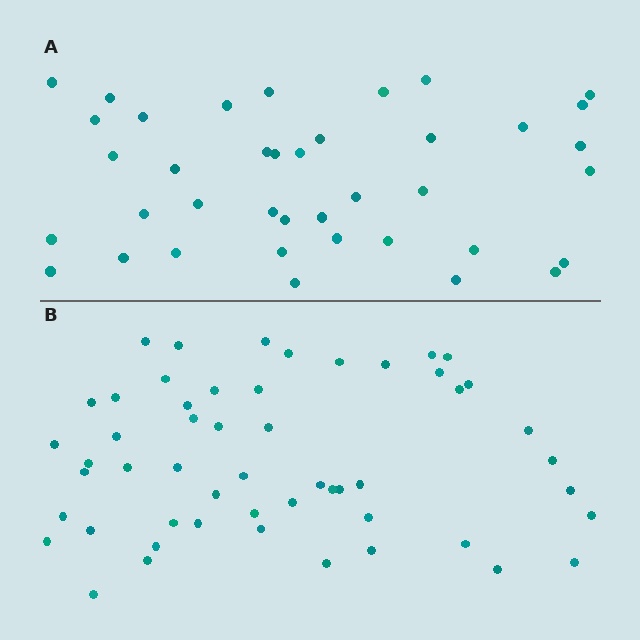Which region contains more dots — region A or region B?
Region B (the bottom region) has more dots.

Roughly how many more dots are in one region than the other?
Region B has approximately 15 more dots than region A.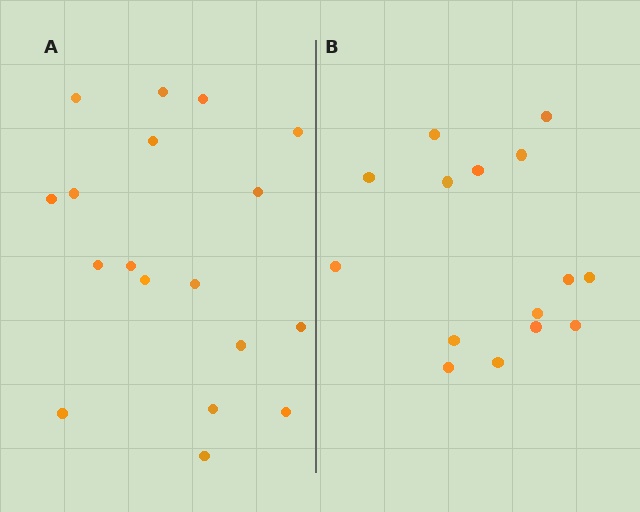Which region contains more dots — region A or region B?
Region A (the left region) has more dots.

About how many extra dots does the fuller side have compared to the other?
Region A has just a few more — roughly 2 or 3 more dots than region B.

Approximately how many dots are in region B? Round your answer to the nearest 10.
About 20 dots. (The exact count is 15, which rounds to 20.)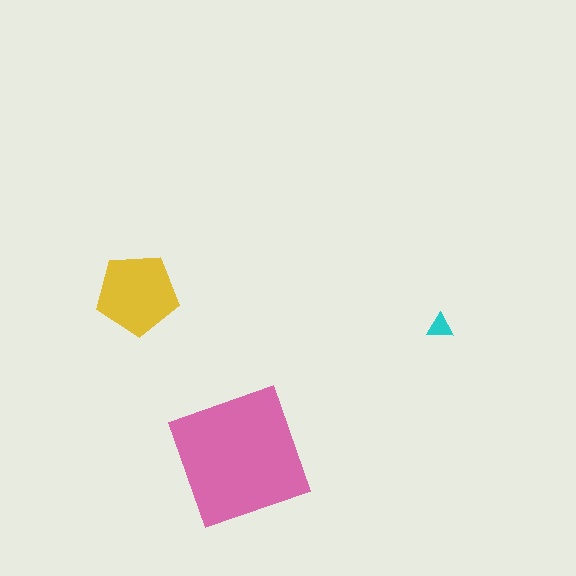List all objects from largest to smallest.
The pink square, the yellow pentagon, the cyan triangle.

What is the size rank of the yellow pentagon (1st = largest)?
2nd.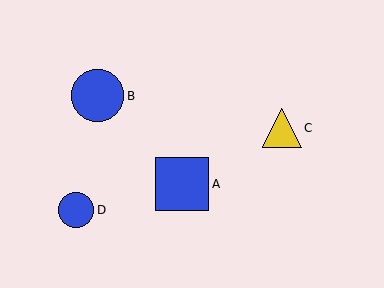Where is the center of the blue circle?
The center of the blue circle is at (98, 96).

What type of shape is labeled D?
Shape D is a blue circle.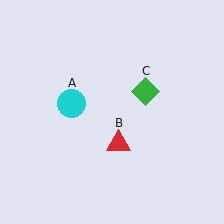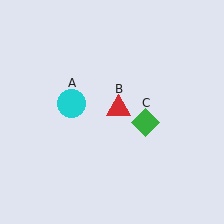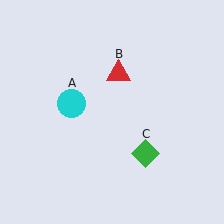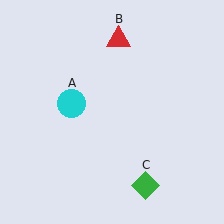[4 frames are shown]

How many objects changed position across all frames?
2 objects changed position: red triangle (object B), green diamond (object C).